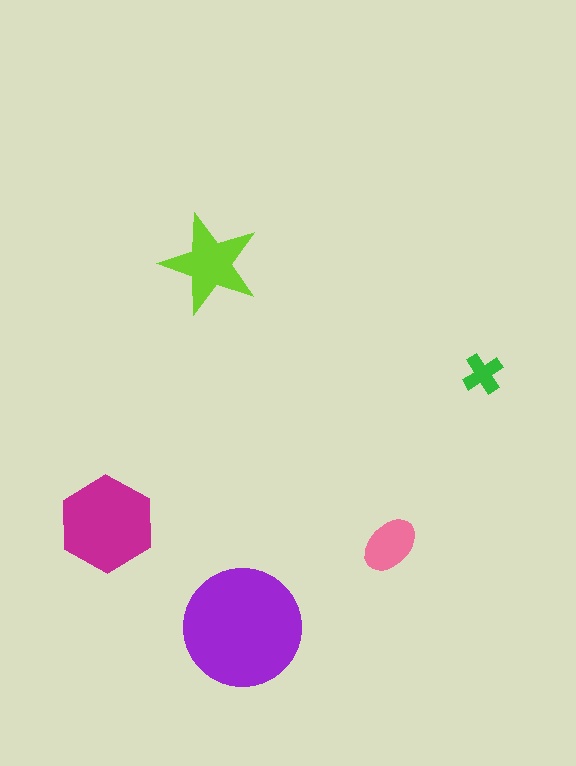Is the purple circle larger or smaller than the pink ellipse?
Larger.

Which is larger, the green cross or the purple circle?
The purple circle.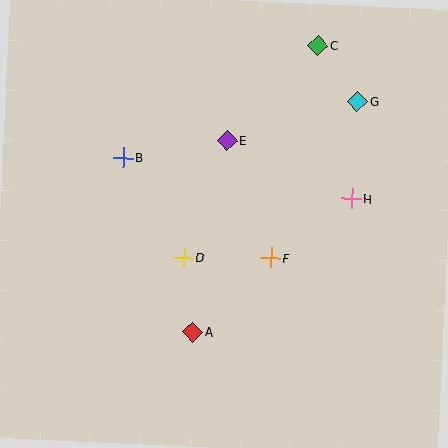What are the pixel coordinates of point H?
Point H is at (351, 199).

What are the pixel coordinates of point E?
Point E is at (227, 140).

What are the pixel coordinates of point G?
Point G is at (357, 101).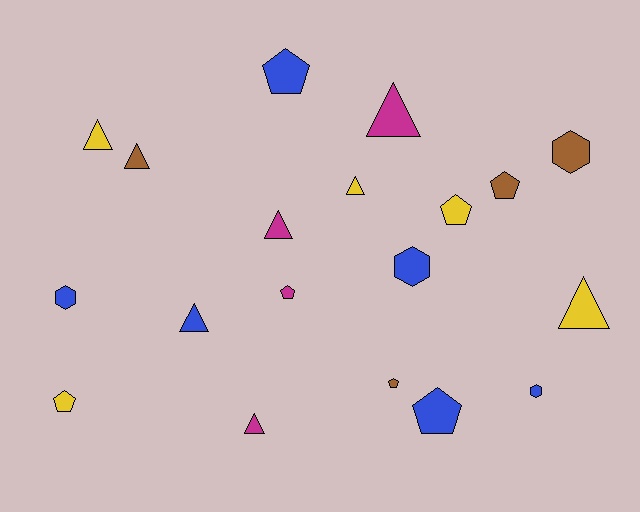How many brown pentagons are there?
There are 2 brown pentagons.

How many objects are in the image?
There are 19 objects.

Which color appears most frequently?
Blue, with 6 objects.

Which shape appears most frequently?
Triangle, with 8 objects.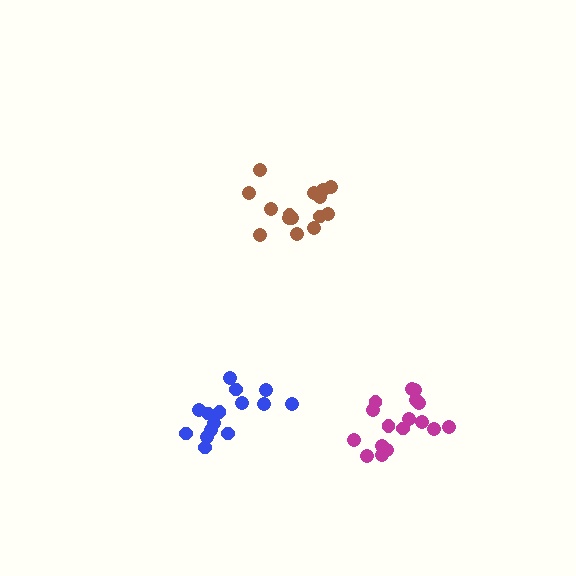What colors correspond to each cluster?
The clusters are colored: brown, blue, magenta.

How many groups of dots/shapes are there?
There are 3 groups.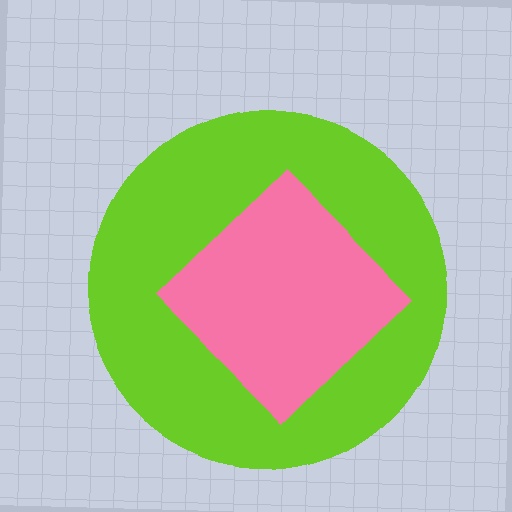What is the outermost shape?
The lime circle.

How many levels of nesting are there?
2.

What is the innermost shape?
The pink diamond.